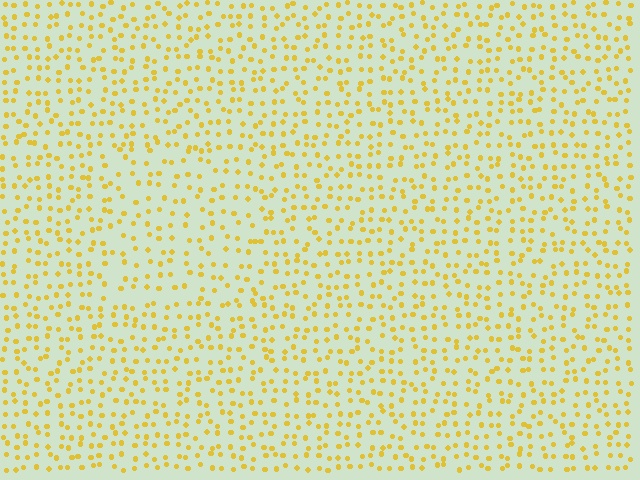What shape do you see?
I see a rectangle.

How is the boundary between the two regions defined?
The boundary is defined by a change in element density (approximately 1.4x ratio). All elements are the same color, size, and shape.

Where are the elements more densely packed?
The elements are more densely packed outside the rectangle boundary.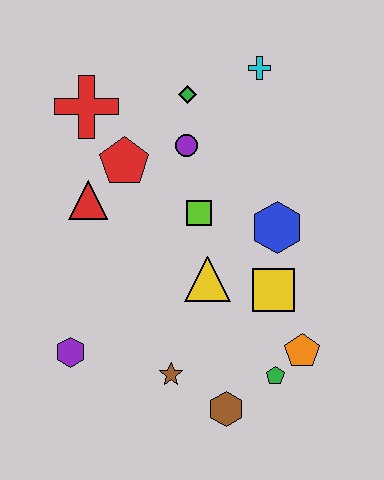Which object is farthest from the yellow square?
The red cross is farthest from the yellow square.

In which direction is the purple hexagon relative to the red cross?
The purple hexagon is below the red cross.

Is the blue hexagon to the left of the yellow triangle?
No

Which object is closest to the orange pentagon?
The green pentagon is closest to the orange pentagon.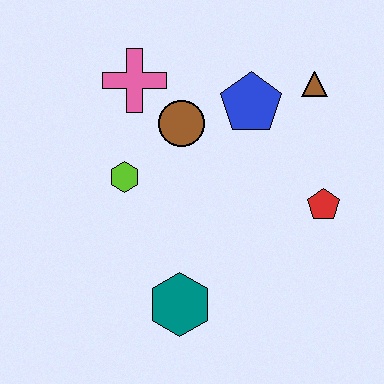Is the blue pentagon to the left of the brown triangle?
Yes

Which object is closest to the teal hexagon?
The lime hexagon is closest to the teal hexagon.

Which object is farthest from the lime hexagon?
The brown triangle is farthest from the lime hexagon.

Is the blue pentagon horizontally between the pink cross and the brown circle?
No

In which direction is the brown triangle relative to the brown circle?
The brown triangle is to the right of the brown circle.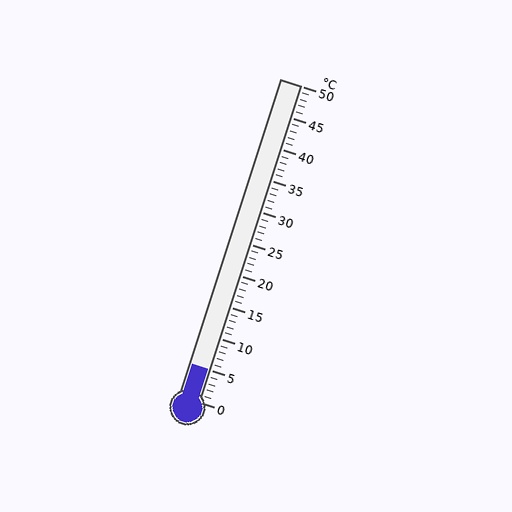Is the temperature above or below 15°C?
The temperature is below 15°C.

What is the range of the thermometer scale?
The thermometer scale ranges from 0°C to 50°C.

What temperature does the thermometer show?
The thermometer shows approximately 5°C.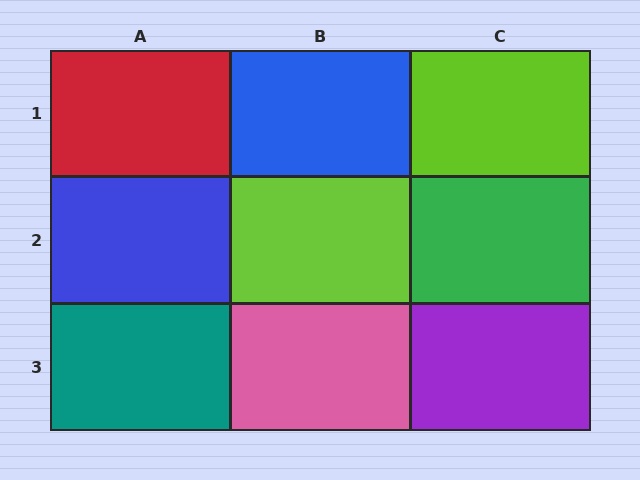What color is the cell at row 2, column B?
Lime.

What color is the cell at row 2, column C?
Green.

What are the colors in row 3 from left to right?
Teal, pink, purple.